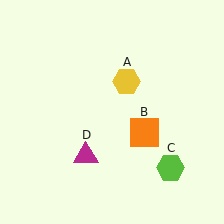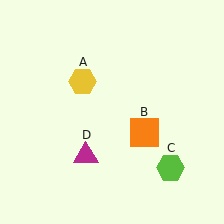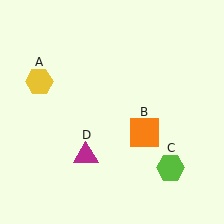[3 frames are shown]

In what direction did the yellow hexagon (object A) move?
The yellow hexagon (object A) moved left.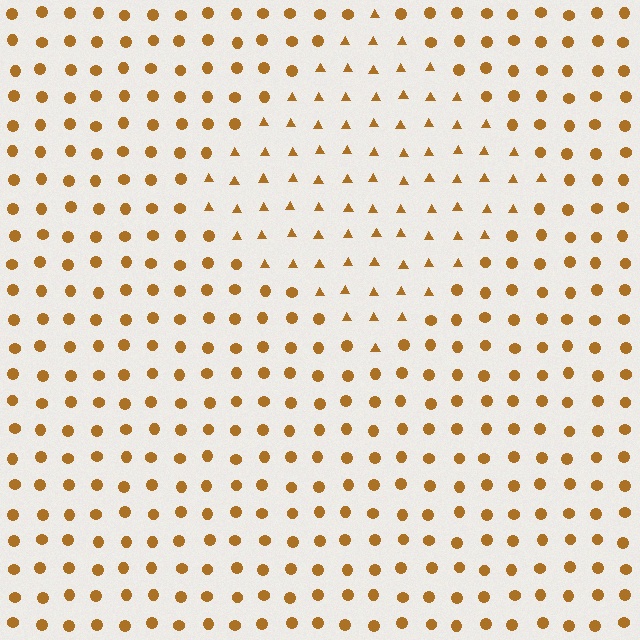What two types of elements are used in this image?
The image uses triangles inside the diamond region and circles outside it.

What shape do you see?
I see a diamond.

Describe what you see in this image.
The image is filled with small brown elements arranged in a uniform grid. A diamond-shaped region contains triangles, while the surrounding area contains circles. The boundary is defined purely by the change in element shape.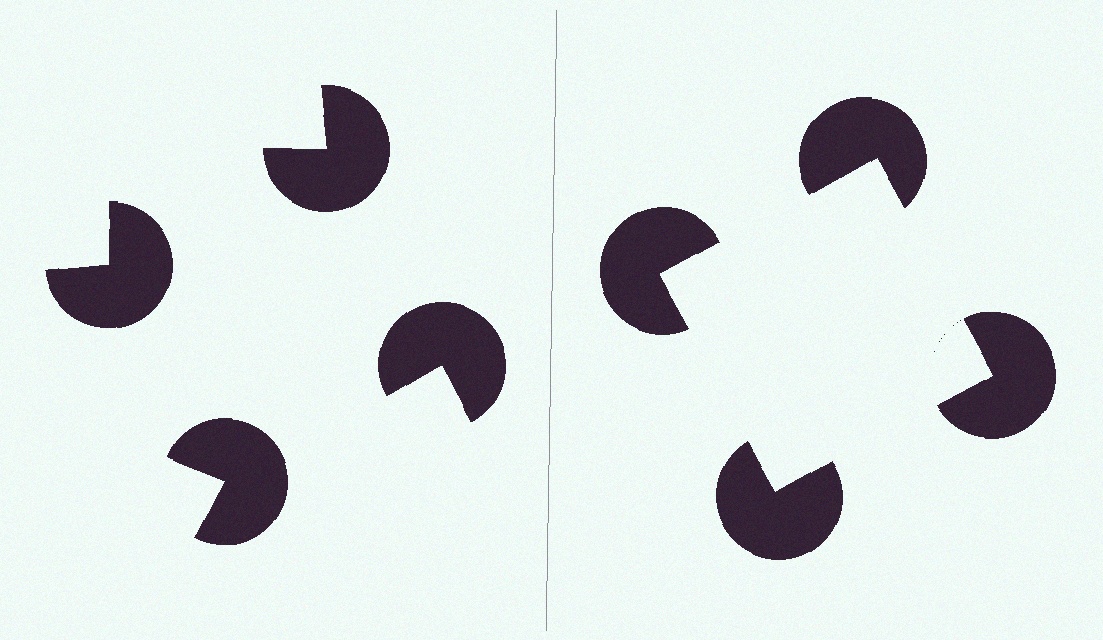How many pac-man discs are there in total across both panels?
8 — 4 on each side.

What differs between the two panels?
The pac-man discs are positioned identically on both sides; only the wedge orientations differ. On the right they align to a square; on the left they are misaligned.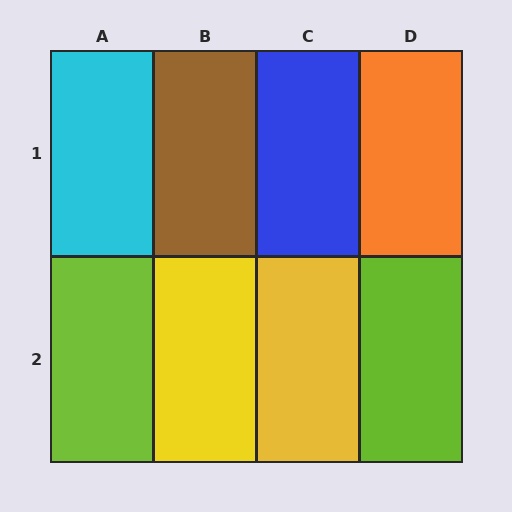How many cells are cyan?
1 cell is cyan.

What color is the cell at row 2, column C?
Yellow.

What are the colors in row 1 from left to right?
Cyan, brown, blue, orange.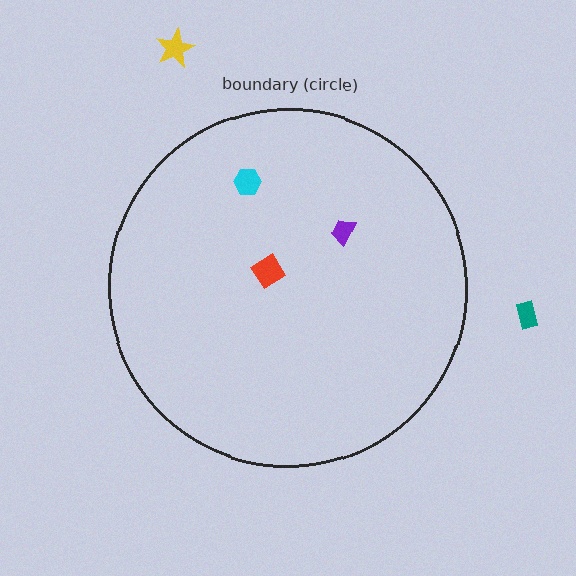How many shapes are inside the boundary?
3 inside, 2 outside.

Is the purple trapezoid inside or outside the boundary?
Inside.